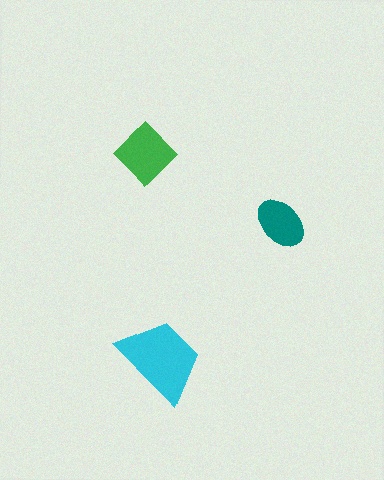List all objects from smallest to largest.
The teal ellipse, the green diamond, the cyan trapezoid.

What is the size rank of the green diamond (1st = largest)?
2nd.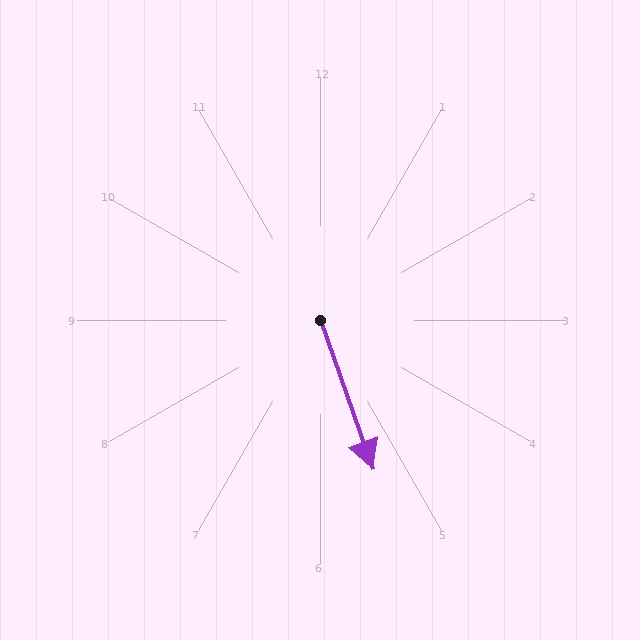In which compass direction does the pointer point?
South.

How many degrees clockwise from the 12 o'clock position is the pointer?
Approximately 161 degrees.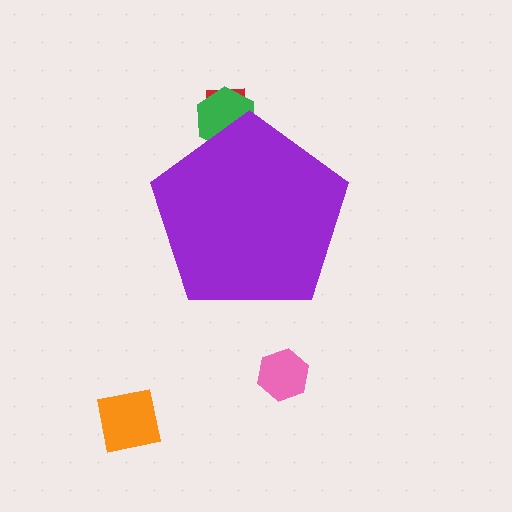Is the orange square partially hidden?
No, the orange square is fully visible.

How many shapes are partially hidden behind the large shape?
2 shapes are partially hidden.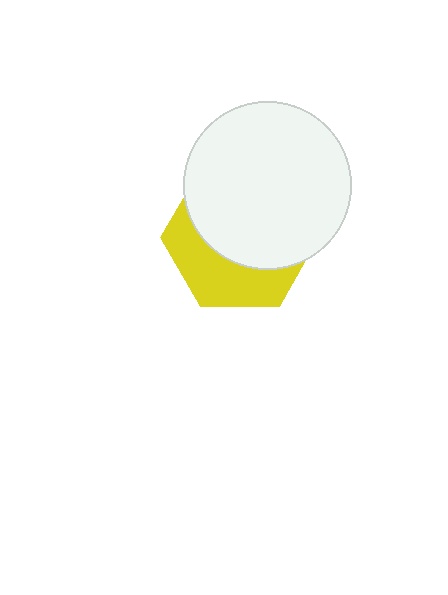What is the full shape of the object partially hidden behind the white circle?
The partially hidden object is a yellow hexagon.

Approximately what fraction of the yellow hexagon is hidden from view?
Roughly 62% of the yellow hexagon is hidden behind the white circle.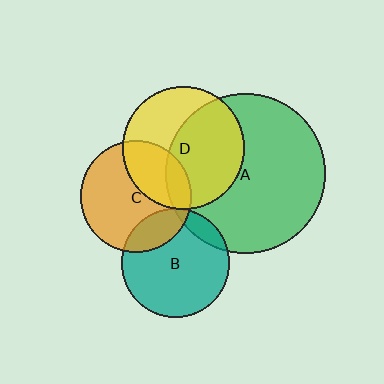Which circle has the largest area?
Circle A (green).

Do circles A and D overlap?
Yes.